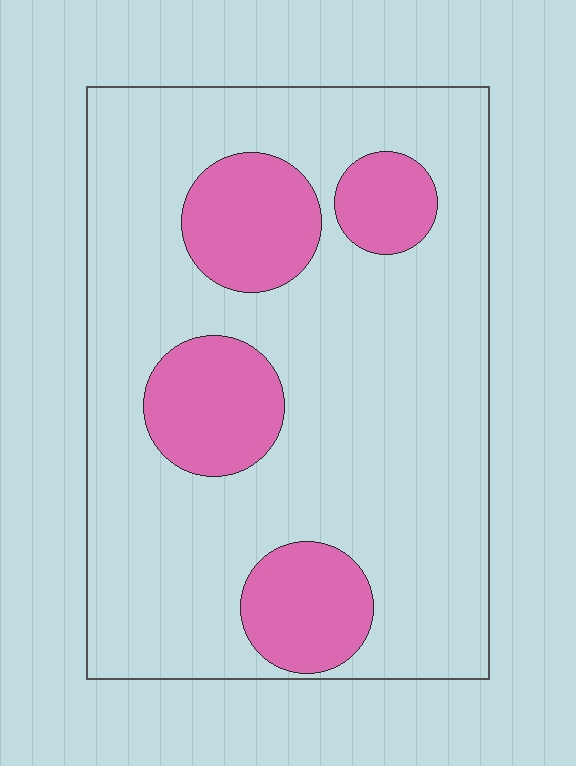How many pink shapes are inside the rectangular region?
4.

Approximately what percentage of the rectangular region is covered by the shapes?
Approximately 20%.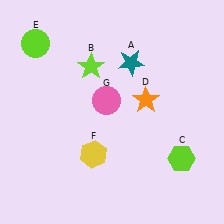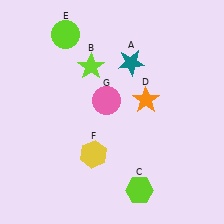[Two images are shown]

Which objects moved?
The objects that moved are: the lime hexagon (C), the lime circle (E).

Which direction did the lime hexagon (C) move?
The lime hexagon (C) moved left.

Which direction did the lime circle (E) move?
The lime circle (E) moved right.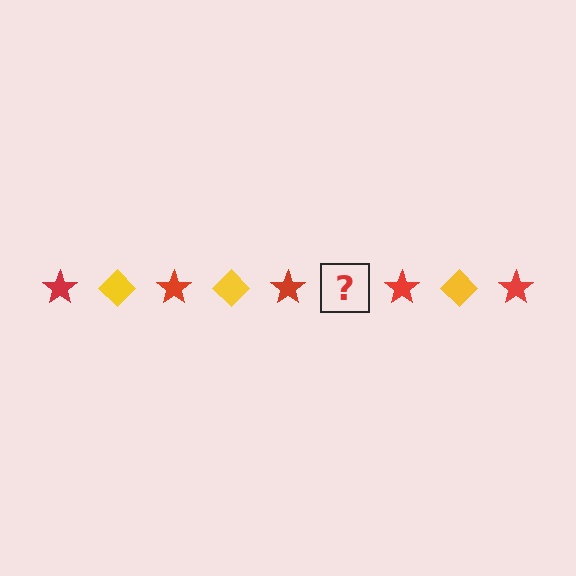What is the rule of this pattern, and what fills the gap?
The rule is that the pattern alternates between red star and yellow diamond. The gap should be filled with a yellow diamond.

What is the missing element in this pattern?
The missing element is a yellow diamond.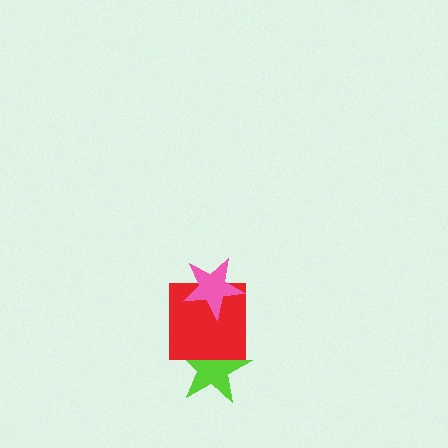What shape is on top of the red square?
The pink star is on top of the red square.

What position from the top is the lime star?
The lime star is 3rd from the top.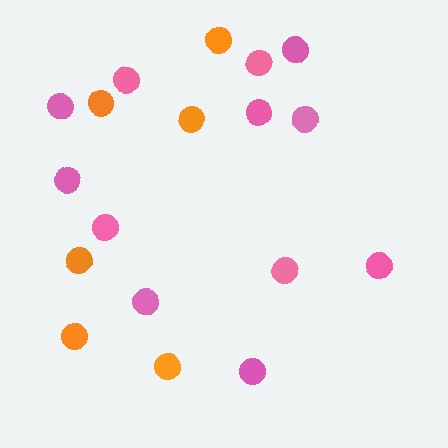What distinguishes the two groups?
There are 2 groups: one group of pink circles (12) and one group of orange circles (6).